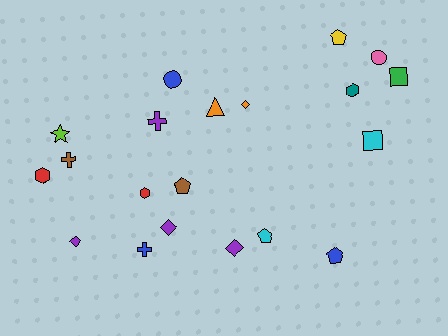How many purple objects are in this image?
There are 4 purple objects.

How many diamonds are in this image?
There are 4 diamonds.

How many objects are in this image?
There are 20 objects.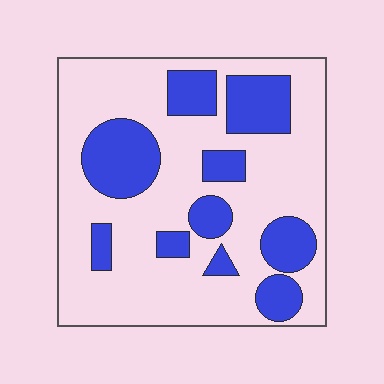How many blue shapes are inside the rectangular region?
10.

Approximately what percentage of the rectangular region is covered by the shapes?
Approximately 30%.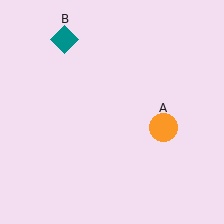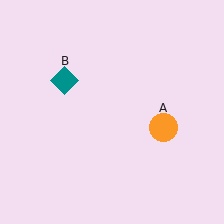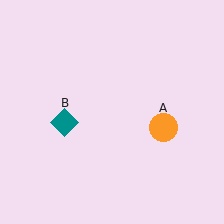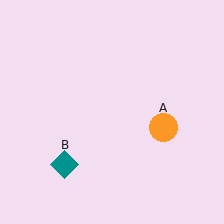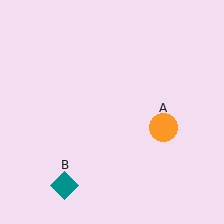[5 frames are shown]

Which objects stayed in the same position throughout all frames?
Orange circle (object A) remained stationary.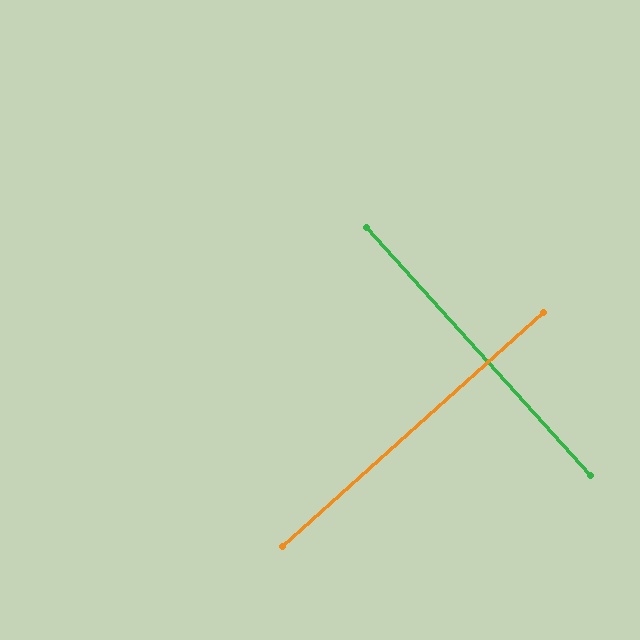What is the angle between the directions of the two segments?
Approximately 90 degrees.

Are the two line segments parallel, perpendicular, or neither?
Perpendicular — they meet at approximately 90°.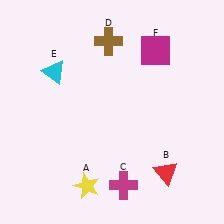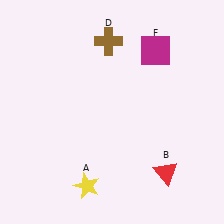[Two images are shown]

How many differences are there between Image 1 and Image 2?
There are 2 differences between the two images.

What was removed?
The cyan triangle (E), the magenta cross (C) were removed in Image 2.